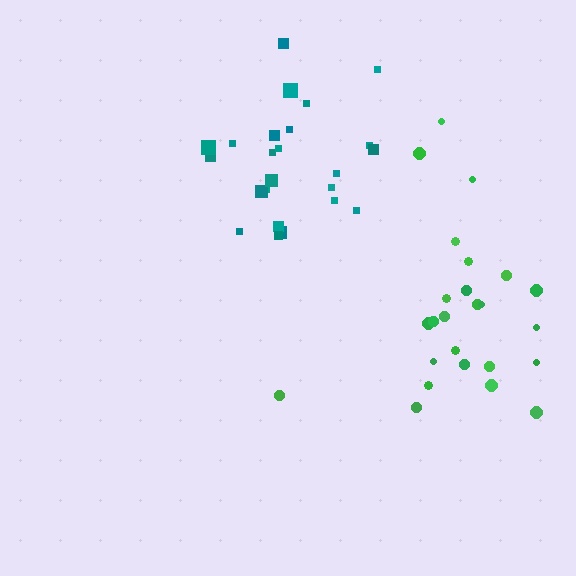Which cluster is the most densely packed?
Teal.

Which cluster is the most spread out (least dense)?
Green.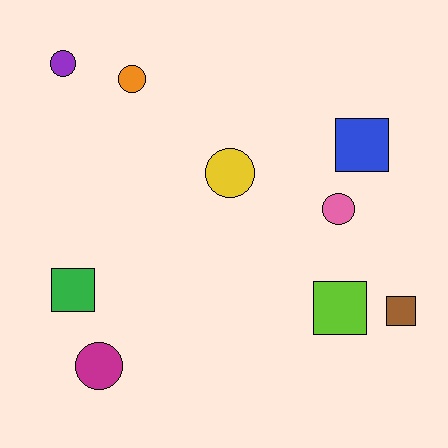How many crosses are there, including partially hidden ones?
There are no crosses.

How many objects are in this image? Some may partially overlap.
There are 9 objects.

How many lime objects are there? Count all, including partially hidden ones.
There is 1 lime object.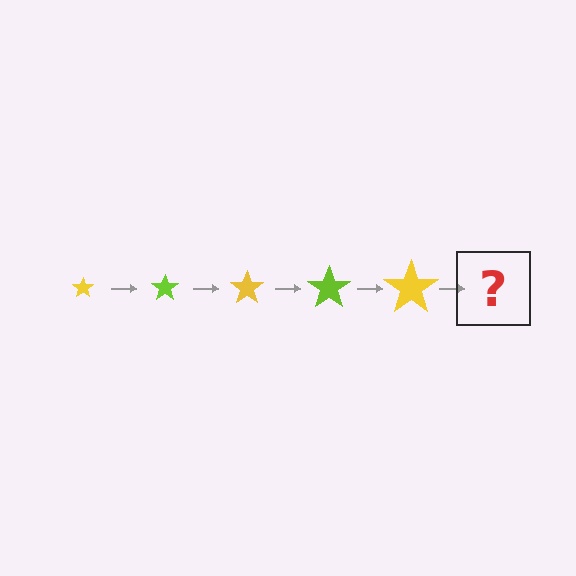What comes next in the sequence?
The next element should be a lime star, larger than the previous one.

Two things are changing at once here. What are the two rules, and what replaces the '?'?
The two rules are that the star grows larger each step and the color cycles through yellow and lime. The '?' should be a lime star, larger than the previous one.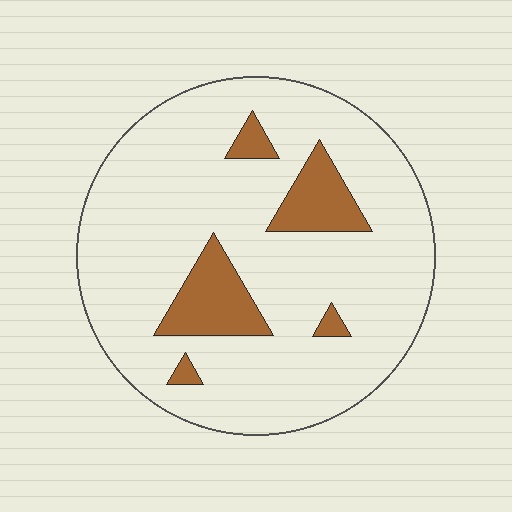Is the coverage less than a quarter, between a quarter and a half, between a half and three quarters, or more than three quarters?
Less than a quarter.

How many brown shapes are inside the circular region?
5.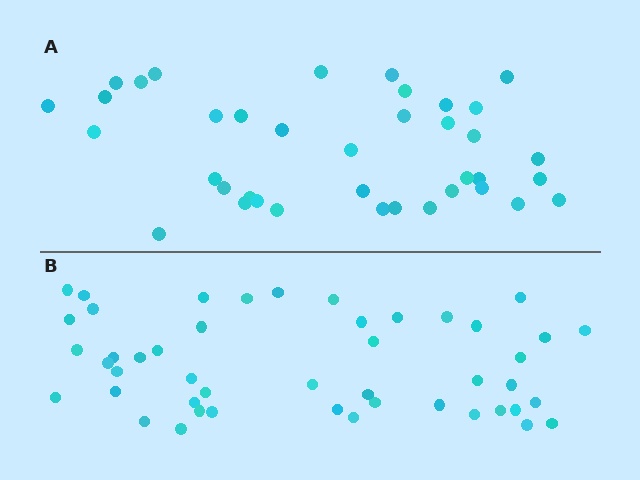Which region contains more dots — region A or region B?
Region B (the bottom region) has more dots.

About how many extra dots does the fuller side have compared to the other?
Region B has roughly 8 or so more dots than region A.